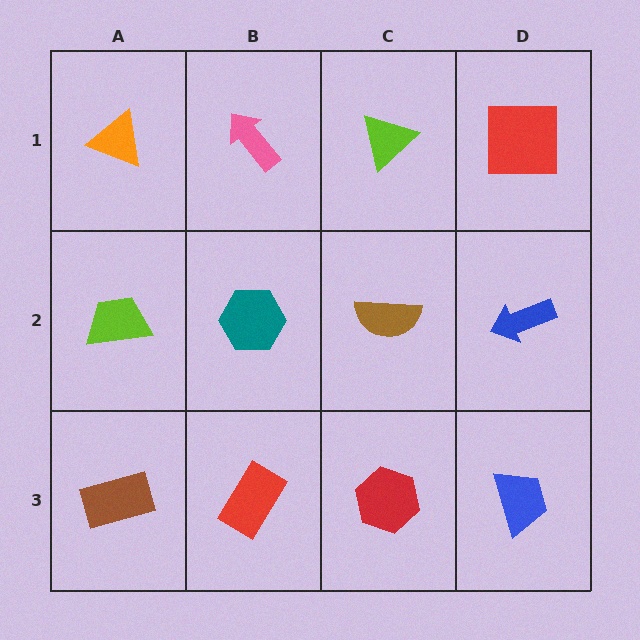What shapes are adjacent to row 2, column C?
A lime triangle (row 1, column C), a red hexagon (row 3, column C), a teal hexagon (row 2, column B), a blue arrow (row 2, column D).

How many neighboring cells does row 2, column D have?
3.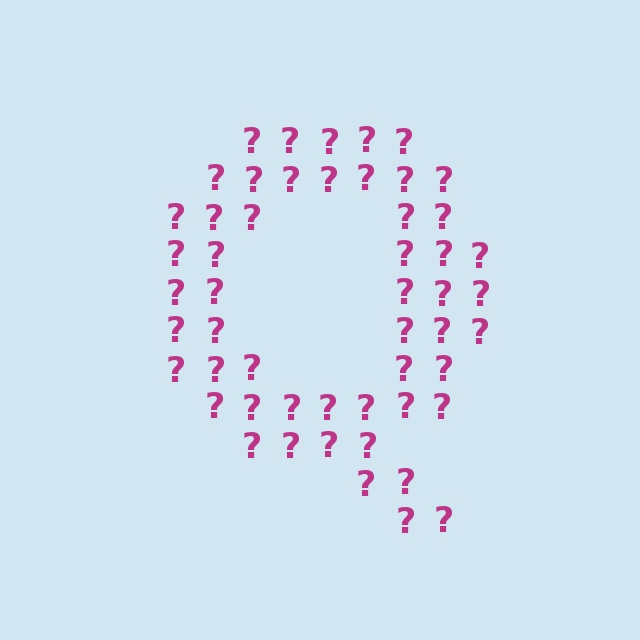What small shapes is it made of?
It is made of small question marks.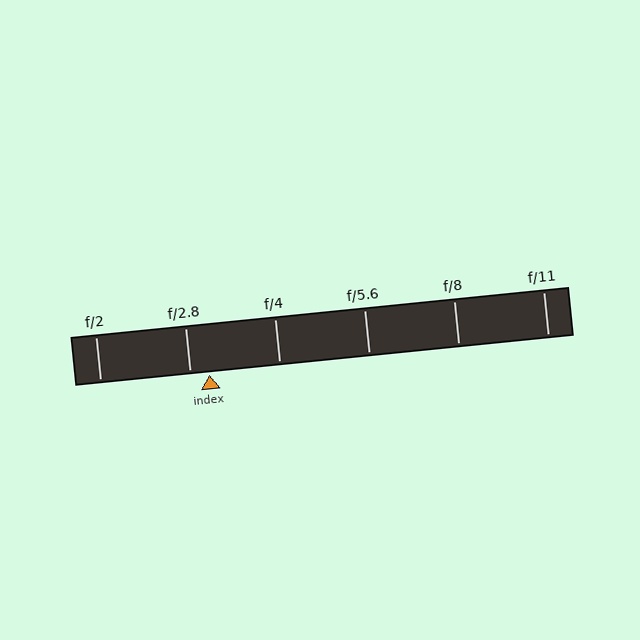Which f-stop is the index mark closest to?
The index mark is closest to f/2.8.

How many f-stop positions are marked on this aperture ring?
There are 6 f-stop positions marked.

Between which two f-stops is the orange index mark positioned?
The index mark is between f/2.8 and f/4.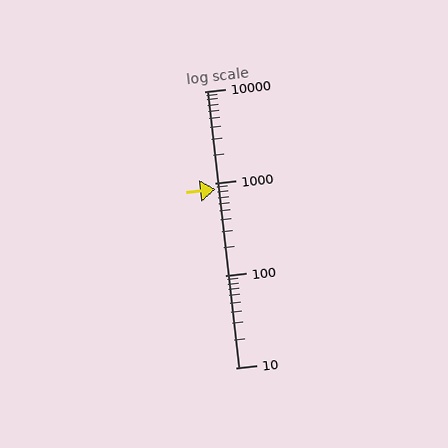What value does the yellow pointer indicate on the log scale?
The pointer indicates approximately 870.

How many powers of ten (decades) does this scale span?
The scale spans 3 decades, from 10 to 10000.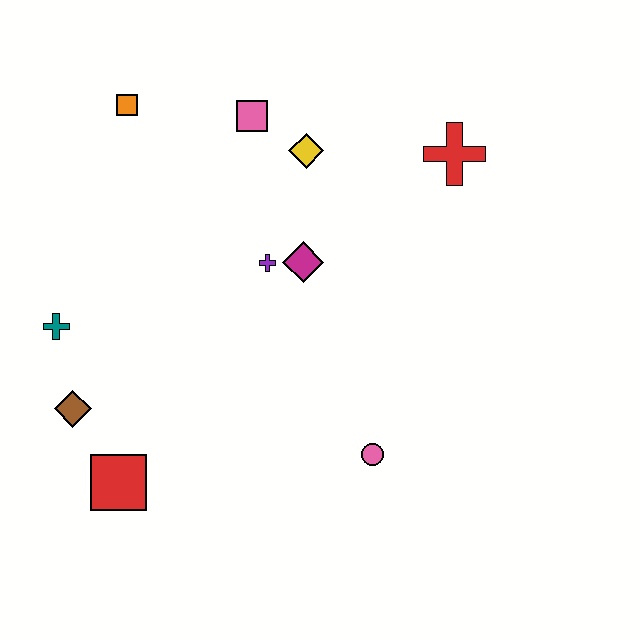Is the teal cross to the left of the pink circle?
Yes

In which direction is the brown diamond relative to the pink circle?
The brown diamond is to the left of the pink circle.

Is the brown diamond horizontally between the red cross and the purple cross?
No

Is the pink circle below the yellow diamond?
Yes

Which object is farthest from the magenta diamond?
The red square is farthest from the magenta diamond.